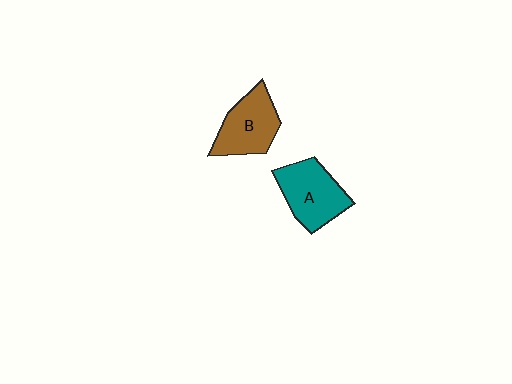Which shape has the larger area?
Shape A (teal).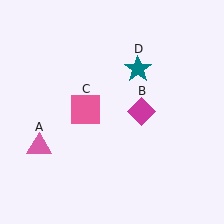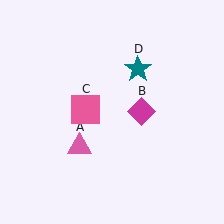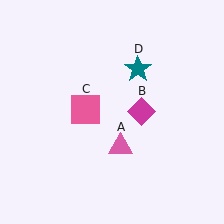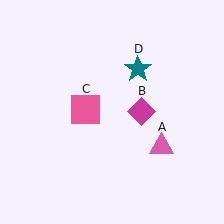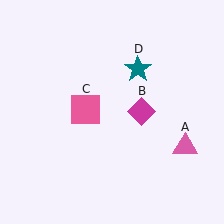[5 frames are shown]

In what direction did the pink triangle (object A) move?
The pink triangle (object A) moved right.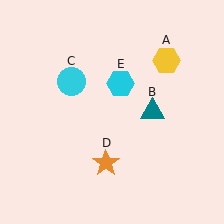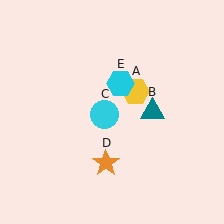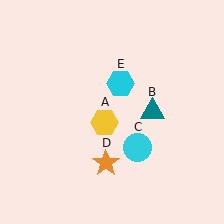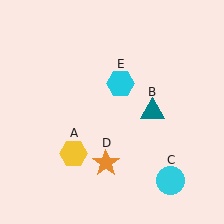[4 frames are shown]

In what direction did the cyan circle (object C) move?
The cyan circle (object C) moved down and to the right.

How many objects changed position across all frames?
2 objects changed position: yellow hexagon (object A), cyan circle (object C).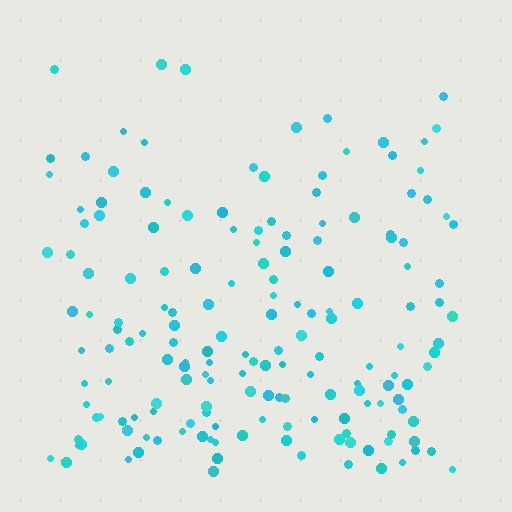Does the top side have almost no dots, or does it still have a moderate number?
Still a moderate number, just noticeably fewer than the bottom.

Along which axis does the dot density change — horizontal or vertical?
Vertical.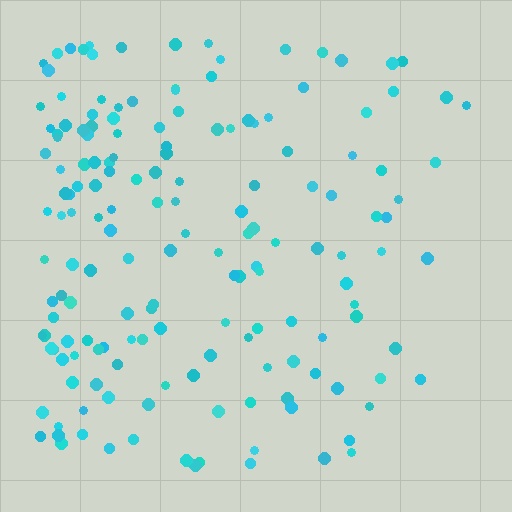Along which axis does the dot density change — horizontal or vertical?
Horizontal.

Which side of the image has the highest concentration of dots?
The left.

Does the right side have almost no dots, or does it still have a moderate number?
Still a moderate number, just noticeably fewer than the left.